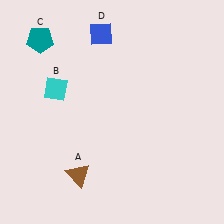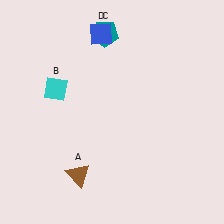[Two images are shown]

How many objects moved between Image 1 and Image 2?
1 object moved between the two images.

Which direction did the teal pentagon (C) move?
The teal pentagon (C) moved right.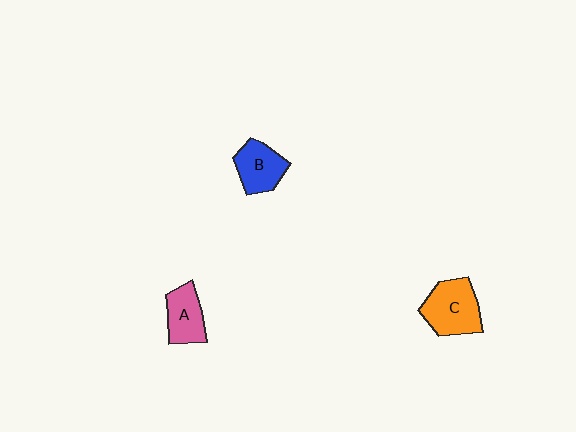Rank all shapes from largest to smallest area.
From largest to smallest: C (orange), B (blue), A (pink).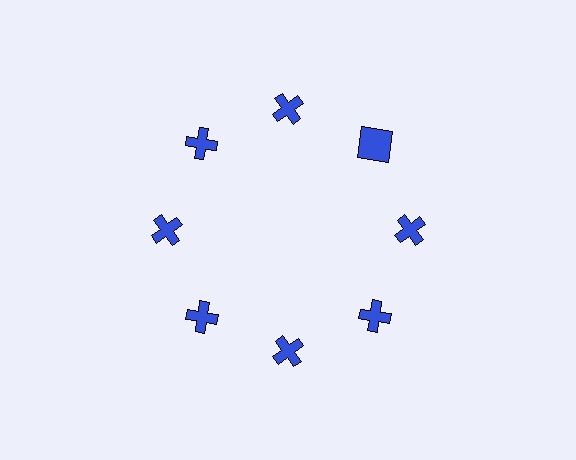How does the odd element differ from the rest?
It has a different shape: square instead of cross.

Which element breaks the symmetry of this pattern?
The blue square at roughly the 2 o'clock position breaks the symmetry. All other shapes are blue crosses.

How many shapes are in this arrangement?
There are 8 shapes arranged in a ring pattern.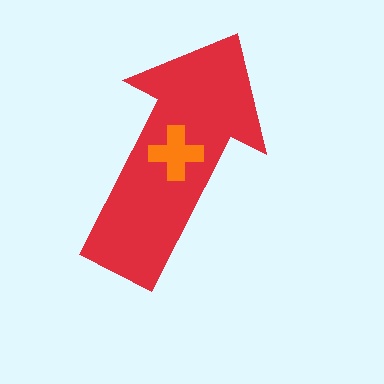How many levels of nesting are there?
2.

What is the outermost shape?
The red arrow.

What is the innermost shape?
The orange cross.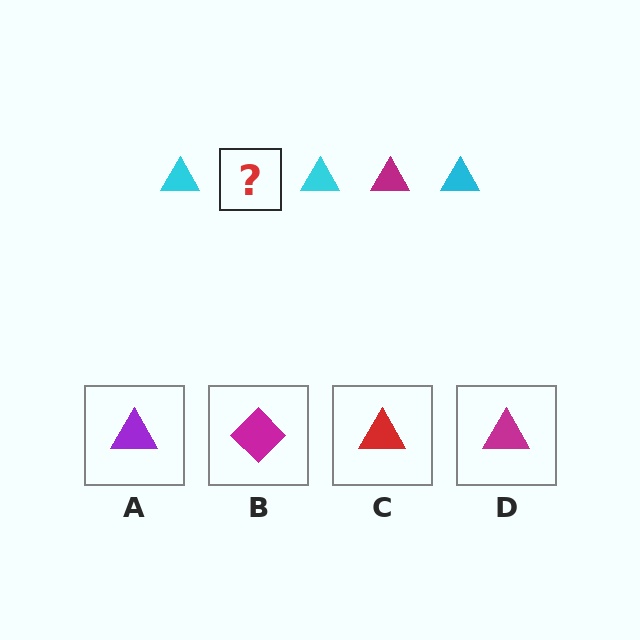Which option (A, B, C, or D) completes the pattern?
D.